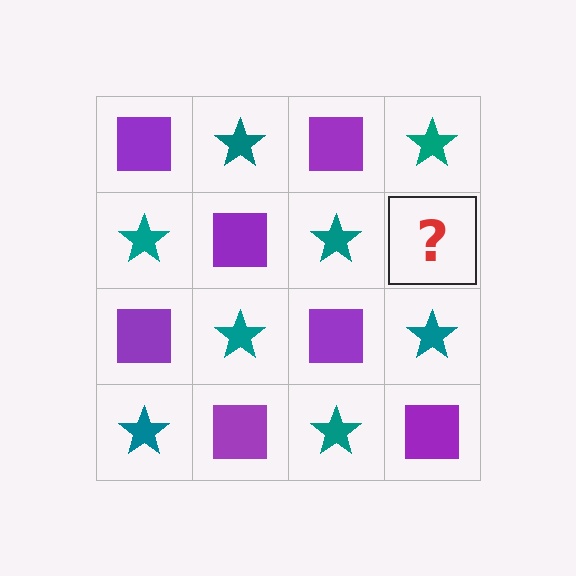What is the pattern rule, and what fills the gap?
The rule is that it alternates purple square and teal star in a checkerboard pattern. The gap should be filled with a purple square.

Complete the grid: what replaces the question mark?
The question mark should be replaced with a purple square.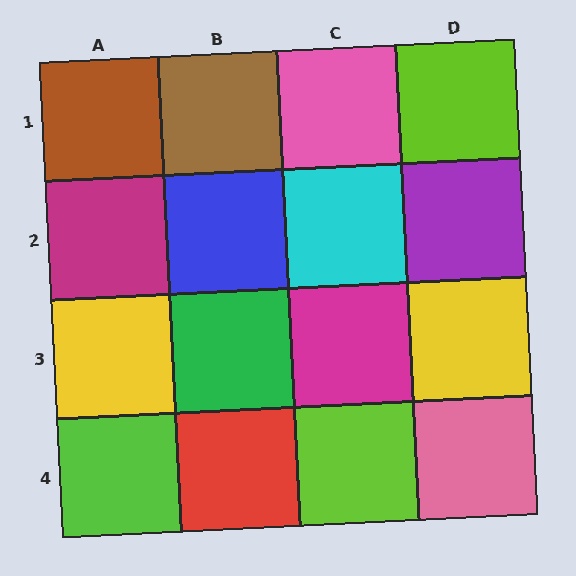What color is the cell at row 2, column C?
Cyan.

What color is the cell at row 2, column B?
Blue.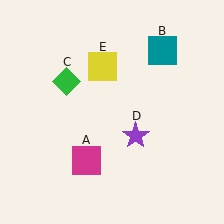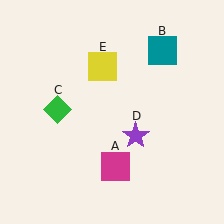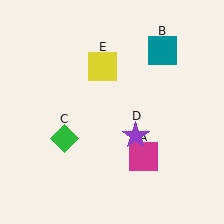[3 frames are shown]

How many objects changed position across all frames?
2 objects changed position: magenta square (object A), green diamond (object C).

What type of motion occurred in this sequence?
The magenta square (object A), green diamond (object C) rotated counterclockwise around the center of the scene.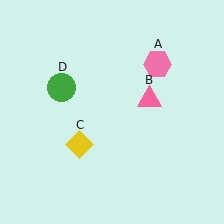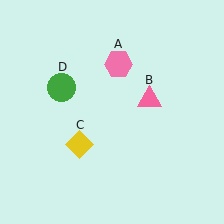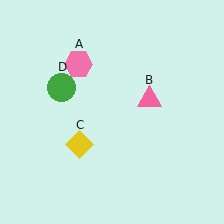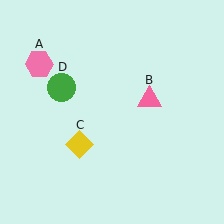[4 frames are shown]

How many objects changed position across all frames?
1 object changed position: pink hexagon (object A).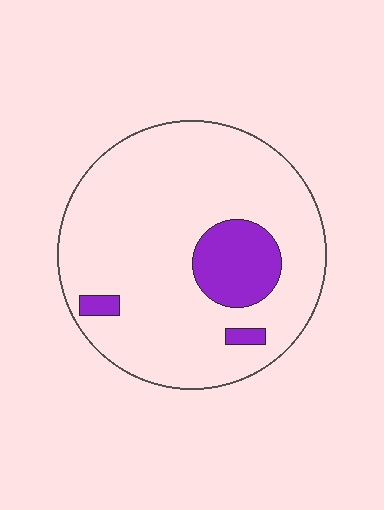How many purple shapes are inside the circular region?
3.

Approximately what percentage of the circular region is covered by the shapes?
Approximately 15%.